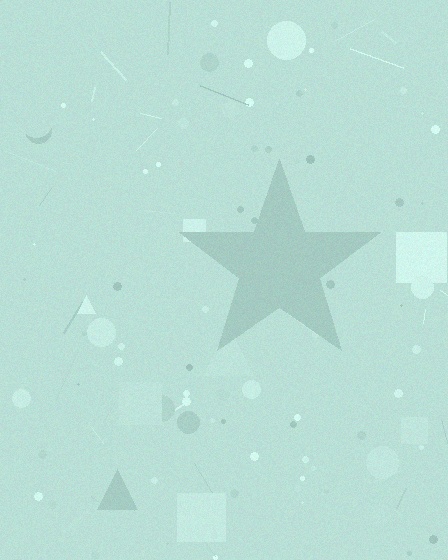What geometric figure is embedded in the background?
A star is embedded in the background.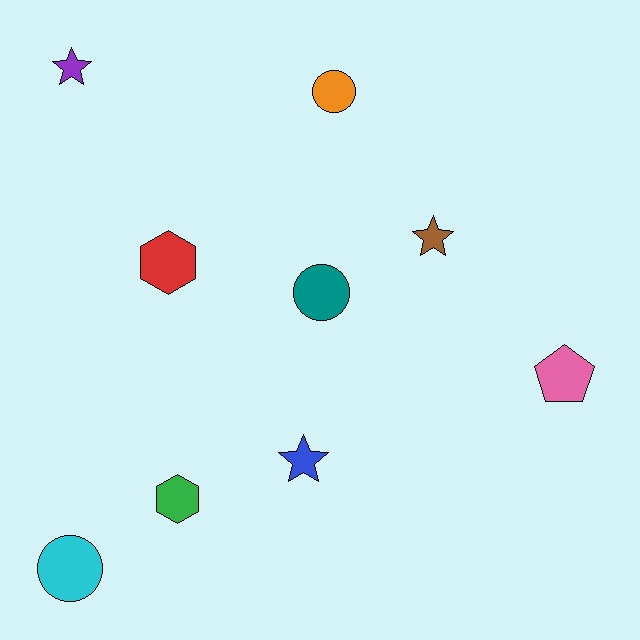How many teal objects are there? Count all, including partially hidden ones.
There is 1 teal object.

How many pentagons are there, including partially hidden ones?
There is 1 pentagon.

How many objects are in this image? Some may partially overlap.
There are 9 objects.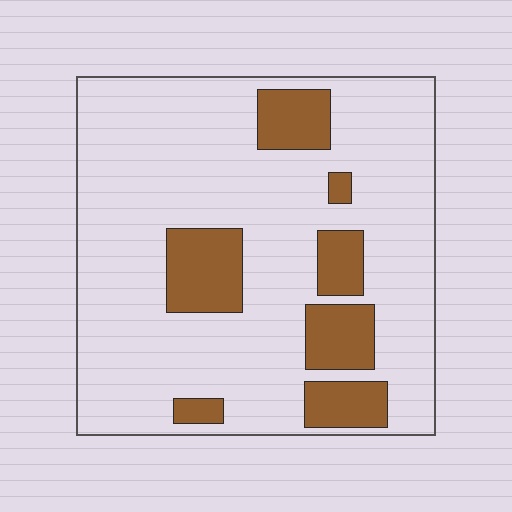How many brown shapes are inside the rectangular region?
7.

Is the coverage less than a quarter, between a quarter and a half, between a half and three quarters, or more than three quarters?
Less than a quarter.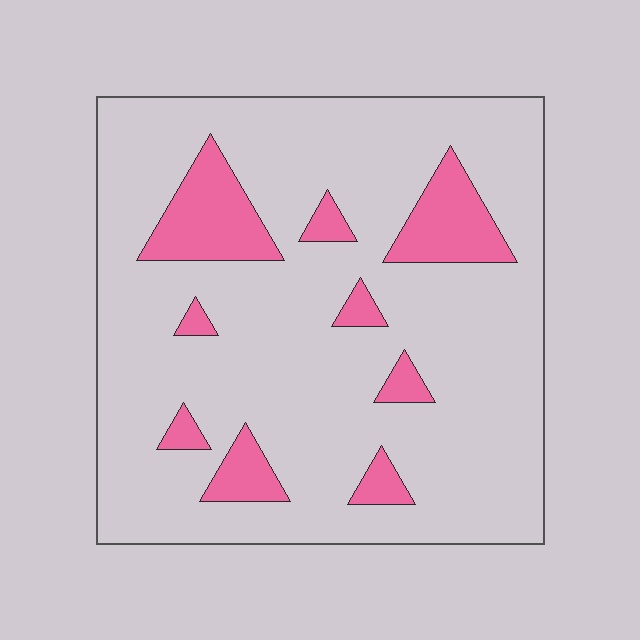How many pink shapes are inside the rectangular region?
9.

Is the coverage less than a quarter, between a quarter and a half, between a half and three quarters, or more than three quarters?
Less than a quarter.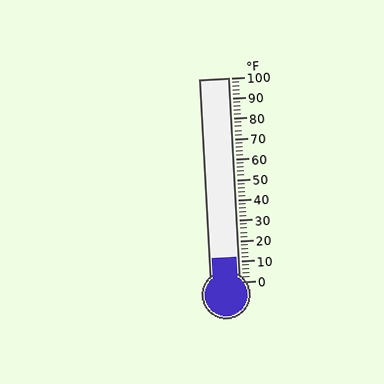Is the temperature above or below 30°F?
The temperature is below 30°F.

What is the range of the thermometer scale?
The thermometer scale ranges from 0°F to 100°F.